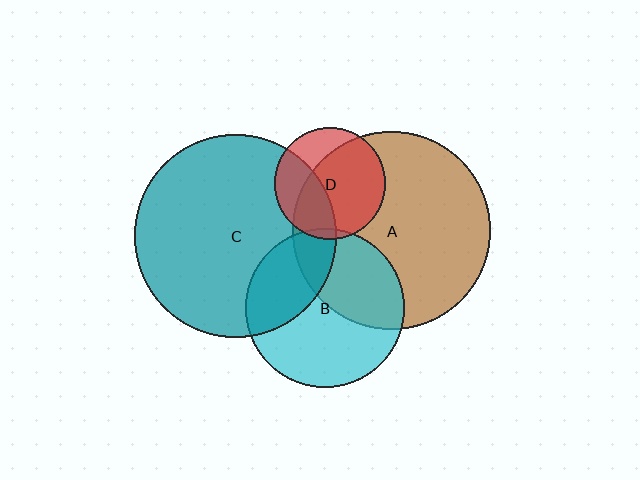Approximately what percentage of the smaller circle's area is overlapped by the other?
Approximately 70%.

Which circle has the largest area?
Circle C (teal).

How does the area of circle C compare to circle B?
Approximately 1.6 times.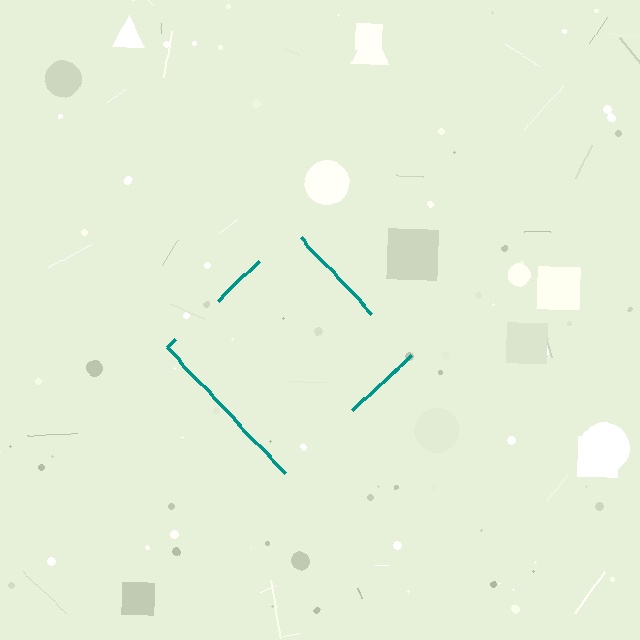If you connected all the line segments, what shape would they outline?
They would outline a diamond.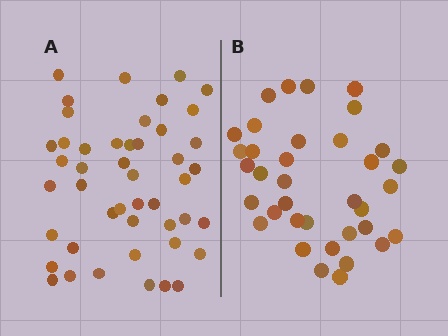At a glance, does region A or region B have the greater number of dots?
Region A (the left region) has more dots.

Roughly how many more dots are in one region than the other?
Region A has roughly 10 or so more dots than region B.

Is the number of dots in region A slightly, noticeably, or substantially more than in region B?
Region A has noticeably more, but not dramatically so. The ratio is roughly 1.3 to 1.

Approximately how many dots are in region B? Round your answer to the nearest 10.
About 40 dots. (The exact count is 36, which rounds to 40.)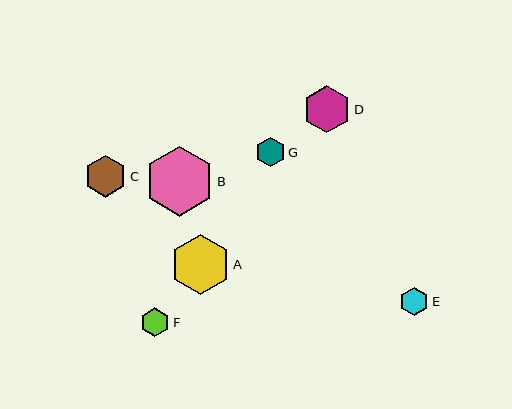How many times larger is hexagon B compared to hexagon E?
Hexagon B is approximately 2.4 times the size of hexagon E.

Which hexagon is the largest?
Hexagon B is the largest with a size of approximately 70 pixels.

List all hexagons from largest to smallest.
From largest to smallest: B, A, D, C, F, G, E.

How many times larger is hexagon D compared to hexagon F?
Hexagon D is approximately 1.6 times the size of hexagon F.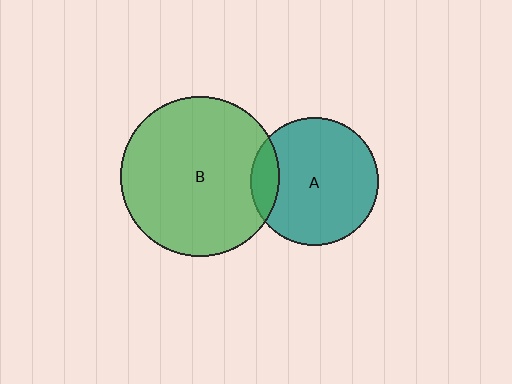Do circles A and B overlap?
Yes.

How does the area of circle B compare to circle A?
Approximately 1.5 times.